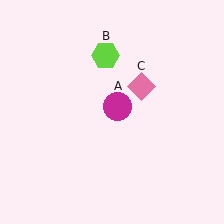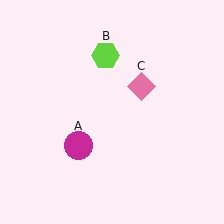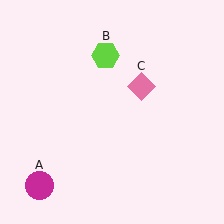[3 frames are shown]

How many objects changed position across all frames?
1 object changed position: magenta circle (object A).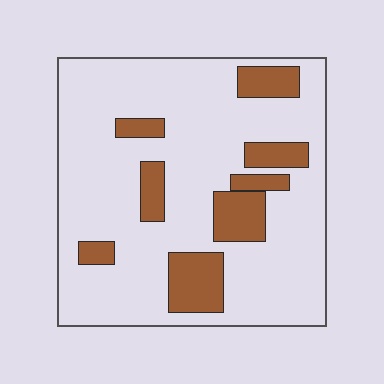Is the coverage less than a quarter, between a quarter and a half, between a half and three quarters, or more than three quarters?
Less than a quarter.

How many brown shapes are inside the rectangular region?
8.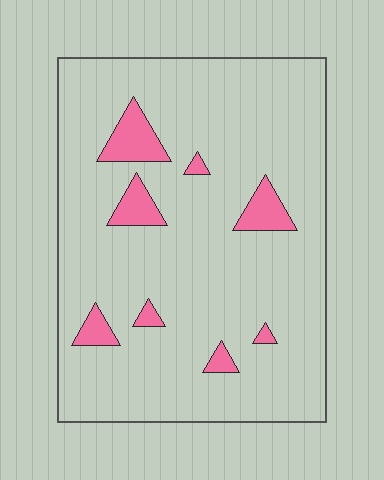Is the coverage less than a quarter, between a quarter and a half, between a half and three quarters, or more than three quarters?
Less than a quarter.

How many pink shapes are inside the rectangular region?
8.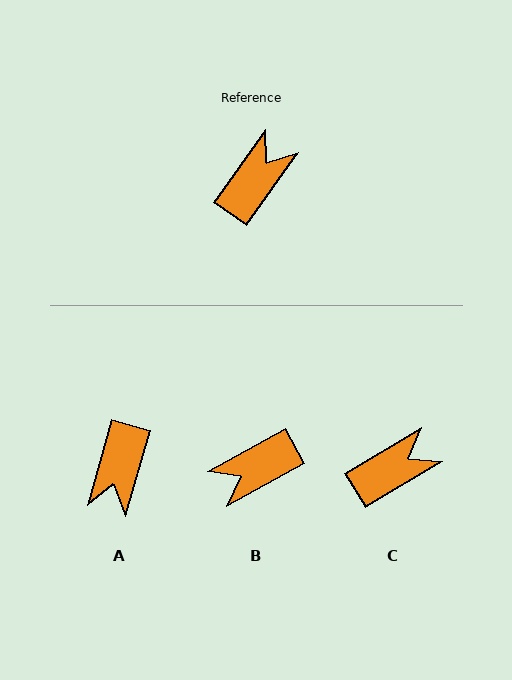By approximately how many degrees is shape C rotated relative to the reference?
Approximately 24 degrees clockwise.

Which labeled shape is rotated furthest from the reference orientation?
A, about 161 degrees away.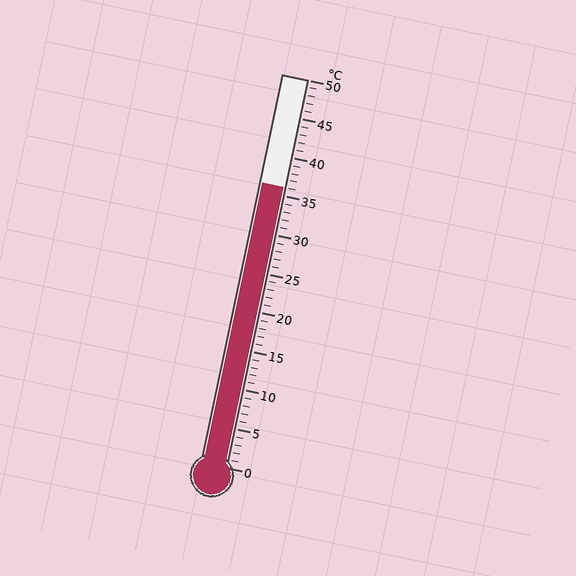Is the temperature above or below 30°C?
The temperature is above 30°C.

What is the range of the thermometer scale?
The thermometer scale ranges from 0°C to 50°C.